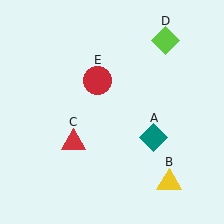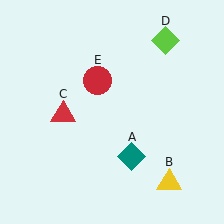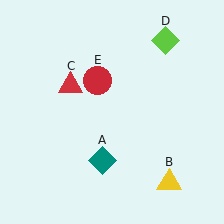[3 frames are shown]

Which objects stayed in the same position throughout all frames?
Yellow triangle (object B) and lime diamond (object D) and red circle (object E) remained stationary.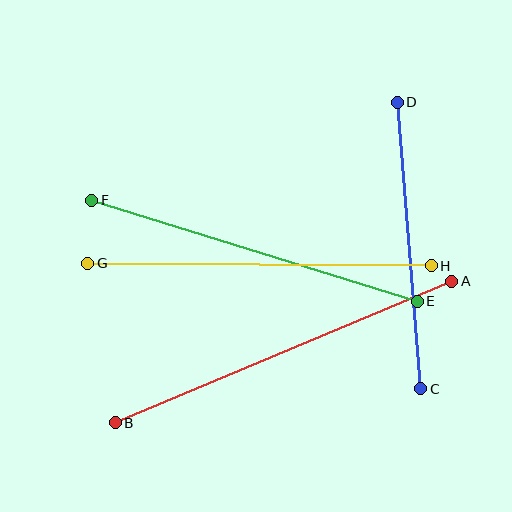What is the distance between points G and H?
The distance is approximately 344 pixels.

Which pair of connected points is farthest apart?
Points A and B are farthest apart.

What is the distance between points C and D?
The distance is approximately 287 pixels.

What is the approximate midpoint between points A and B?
The midpoint is at approximately (283, 352) pixels.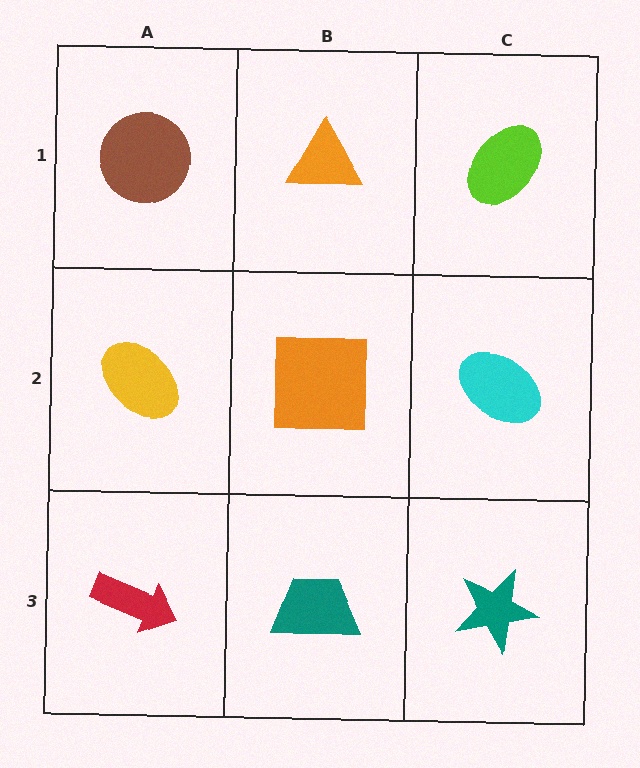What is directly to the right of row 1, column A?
An orange triangle.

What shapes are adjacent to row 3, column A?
A yellow ellipse (row 2, column A), a teal trapezoid (row 3, column B).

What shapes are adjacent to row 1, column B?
An orange square (row 2, column B), a brown circle (row 1, column A), a lime ellipse (row 1, column C).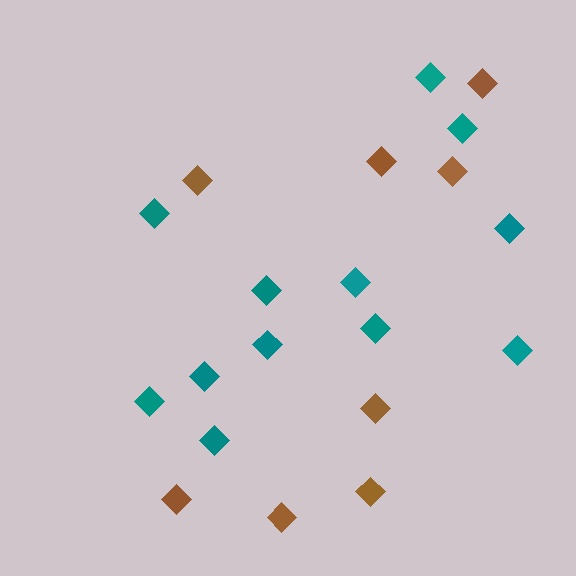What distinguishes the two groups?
There are 2 groups: one group of brown diamonds (8) and one group of teal diamonds (12).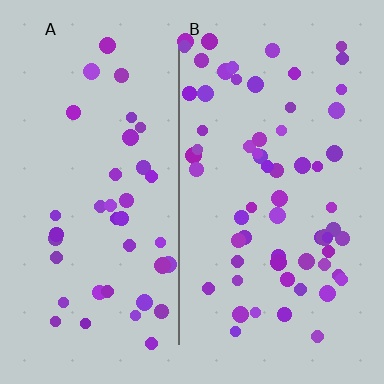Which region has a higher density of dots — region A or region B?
B (the right).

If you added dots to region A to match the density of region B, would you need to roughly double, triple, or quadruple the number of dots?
Approximately double.